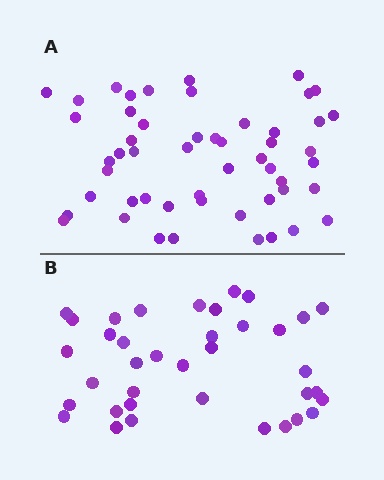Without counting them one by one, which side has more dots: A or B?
Region A (the top region) has more dots.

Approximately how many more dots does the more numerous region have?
Region A has approximately 15 more dots than region B.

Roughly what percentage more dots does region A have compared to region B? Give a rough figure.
About 40% more.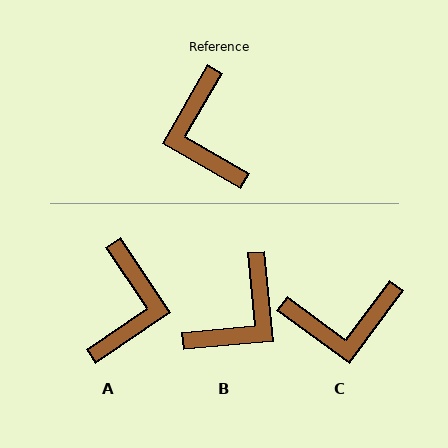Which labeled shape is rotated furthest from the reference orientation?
A, about 154 degrees away.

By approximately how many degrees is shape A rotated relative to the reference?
Approximately 154 degrees counter-clockwise.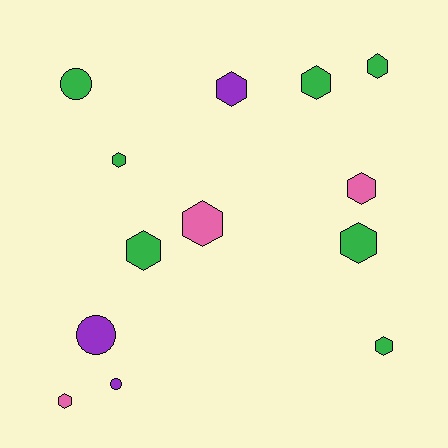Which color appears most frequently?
Green, with 7 objects.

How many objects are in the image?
There are 13 objects.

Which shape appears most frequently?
Hexagon, with 10 objects.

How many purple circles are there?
There are 2 purple circles.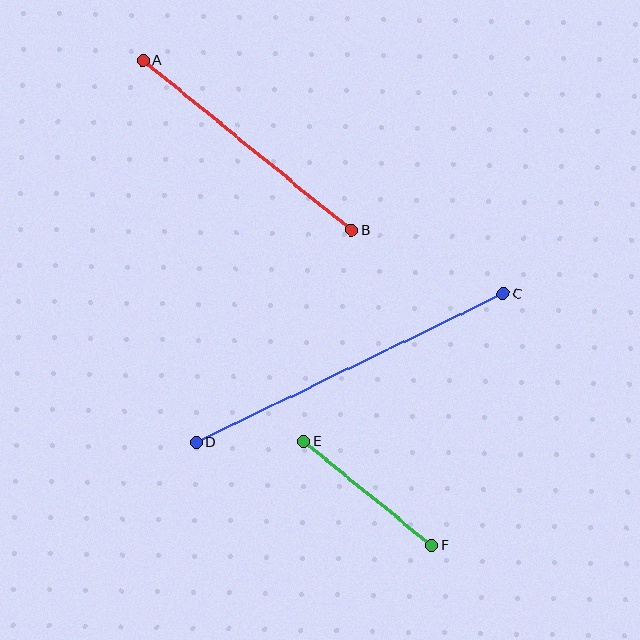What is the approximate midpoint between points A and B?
The midpoint is at approximately (247, 145) pixels.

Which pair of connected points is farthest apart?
Points C and D are farthest apart.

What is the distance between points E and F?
The distance is approximately 165 pixels.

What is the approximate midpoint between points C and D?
The midpoint is at approximately (350, 368) pixels.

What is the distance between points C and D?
The distance is approximately 341 pixels.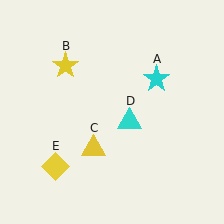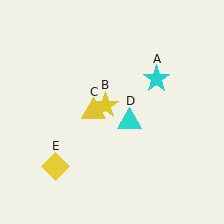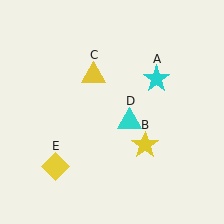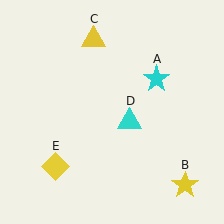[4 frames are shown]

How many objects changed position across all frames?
2 objects changed position: yellow star (object B), yellow triangle (object C).